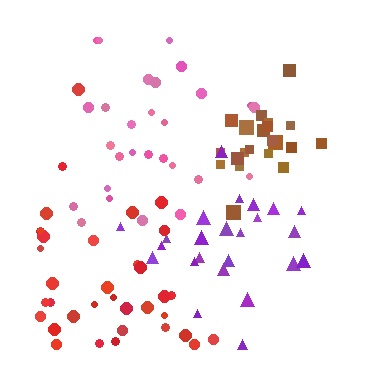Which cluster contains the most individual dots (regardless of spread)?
Red (35).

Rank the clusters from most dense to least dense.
brown, purple, pink, red.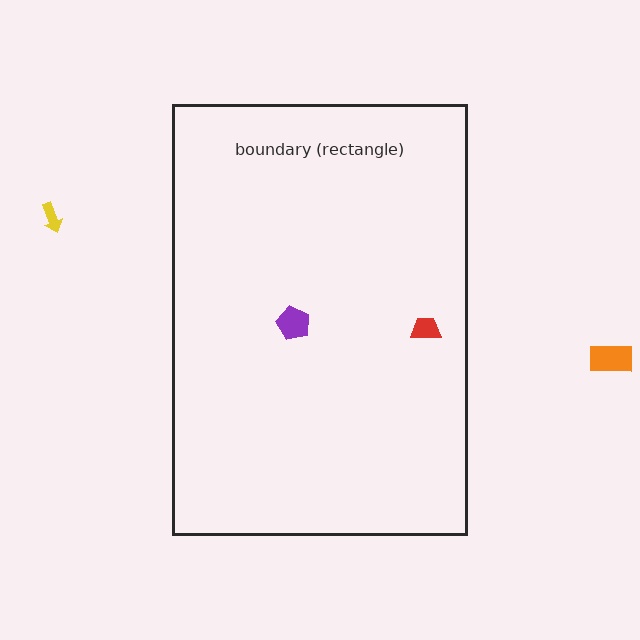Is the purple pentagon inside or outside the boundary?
Inside.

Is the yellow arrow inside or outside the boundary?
Outside.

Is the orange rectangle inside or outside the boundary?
Outside.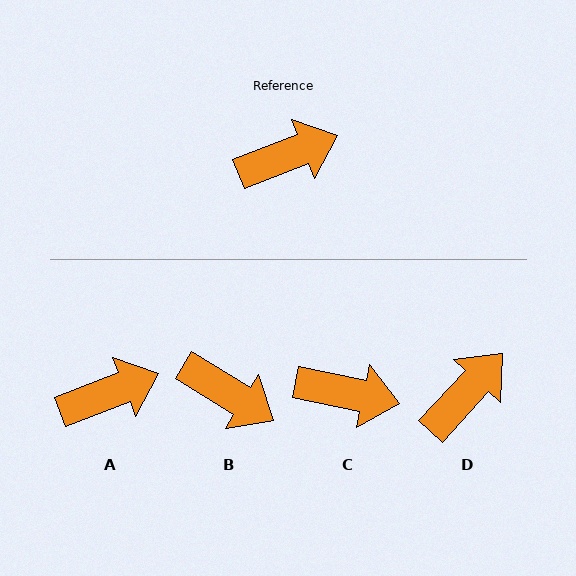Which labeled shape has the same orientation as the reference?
A.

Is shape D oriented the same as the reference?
No, it is off by about 26 degrees.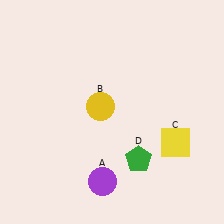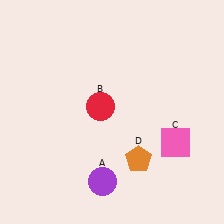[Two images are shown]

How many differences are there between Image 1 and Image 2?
There are 3 differences between the two images.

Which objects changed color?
B changed from yellow to red. C changed from yellow to pink. D changed from green to orange.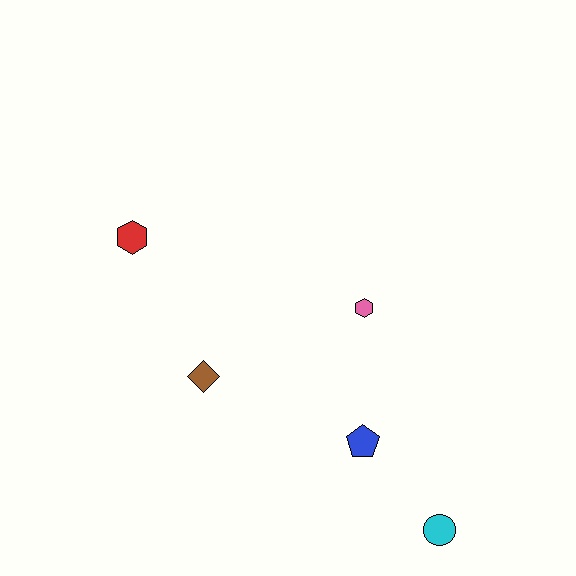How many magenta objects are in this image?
There are no magenta objects.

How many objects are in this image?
There are 5 objects.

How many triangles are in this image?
There are no triangles.